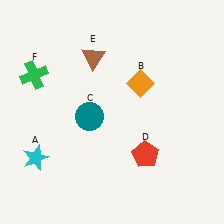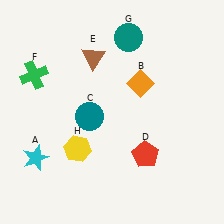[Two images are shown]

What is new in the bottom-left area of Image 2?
A yellow hexagon (H) was added in the bottom-left area of Image 2.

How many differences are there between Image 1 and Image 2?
There are 2 differences between the two images.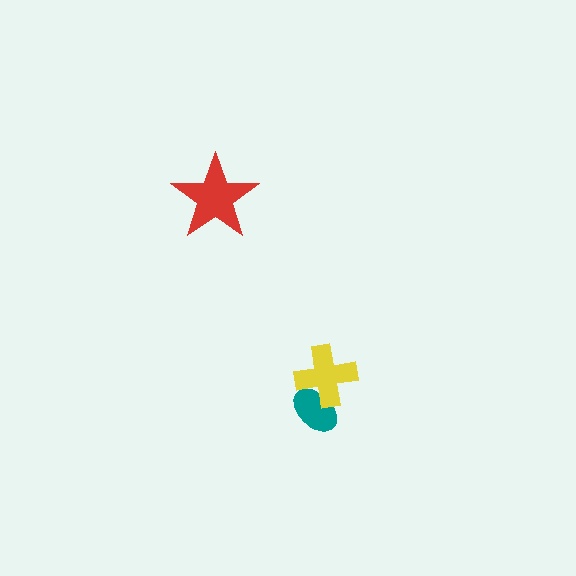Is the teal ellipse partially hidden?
Yes, it is partially covered by another shape.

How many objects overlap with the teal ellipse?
1 object overlaps with the teal ellipse.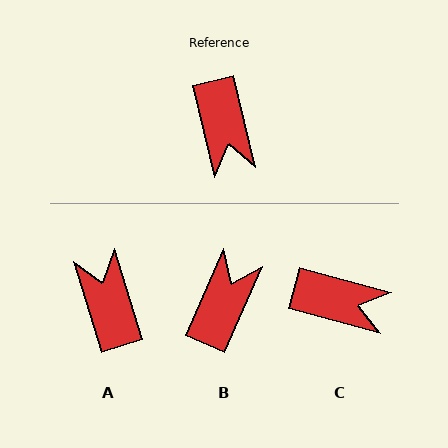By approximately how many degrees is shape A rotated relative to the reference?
Approximately 176 degrees clockwise.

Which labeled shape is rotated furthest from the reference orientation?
A, about 176 degrees away.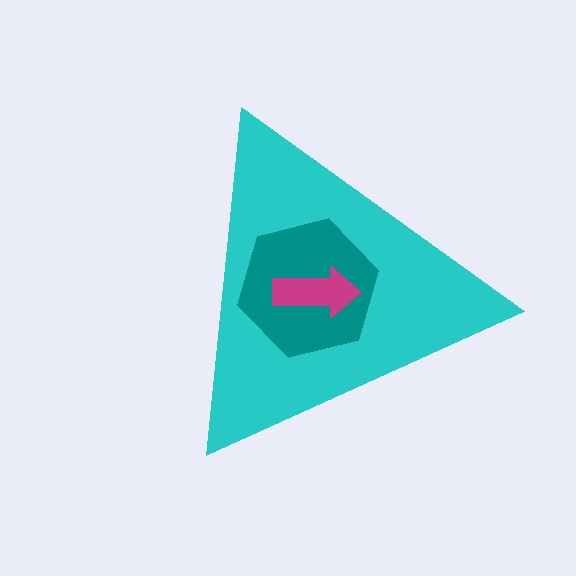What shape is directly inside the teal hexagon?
The magenta arrow.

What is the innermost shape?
The magenta arrow.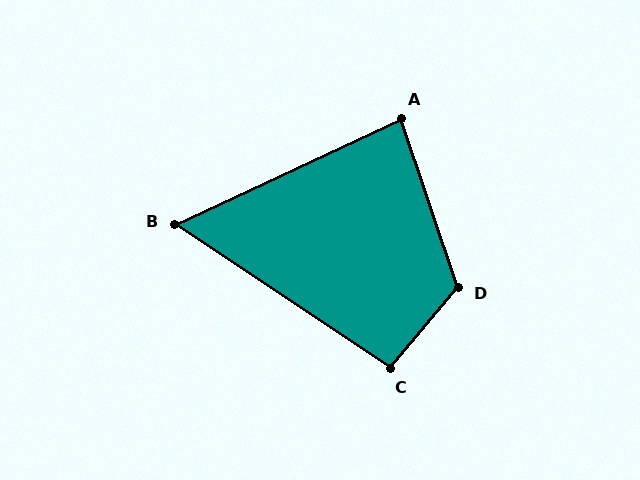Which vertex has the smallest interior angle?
B, at approximately 59 degrees.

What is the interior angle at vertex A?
Approximately 84 degrees (acute).